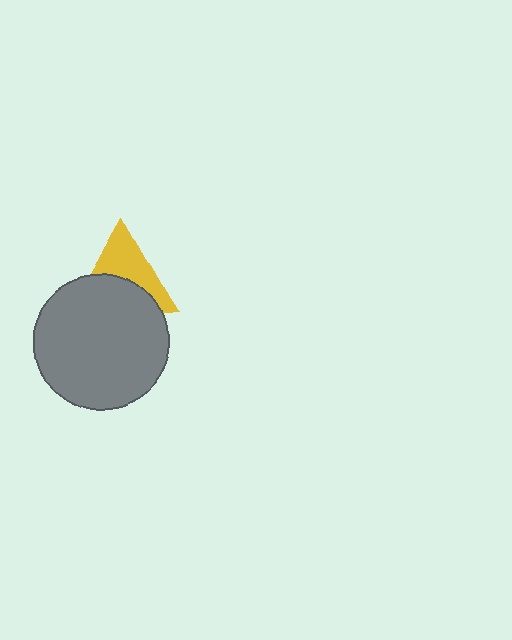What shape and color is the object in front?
The object in front is a gray circle.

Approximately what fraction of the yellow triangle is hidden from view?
Roughly 51% of the yellow triangle is hidden behind the gray circle.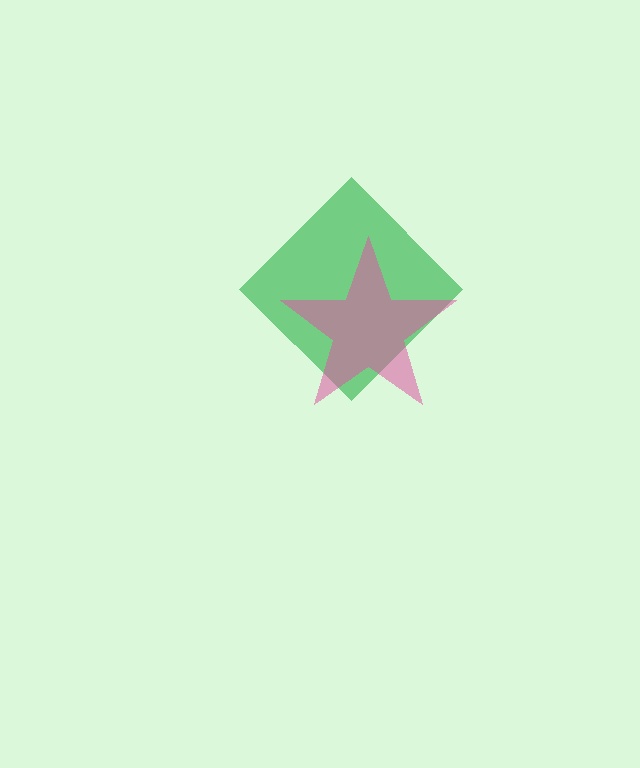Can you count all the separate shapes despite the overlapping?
Yes, there are 2 separate shapes.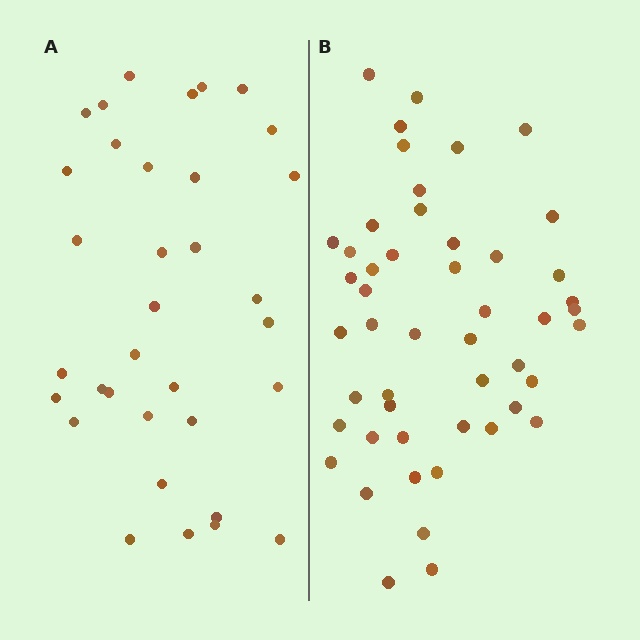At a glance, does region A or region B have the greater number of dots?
Region B (the right region) has more dots.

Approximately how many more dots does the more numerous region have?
Region B has approximately 15 more dots than region A.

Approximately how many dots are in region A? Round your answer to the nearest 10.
About 30 dots. (The exact count is 34, which rounds to 30.)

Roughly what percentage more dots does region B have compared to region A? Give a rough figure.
About 45% more.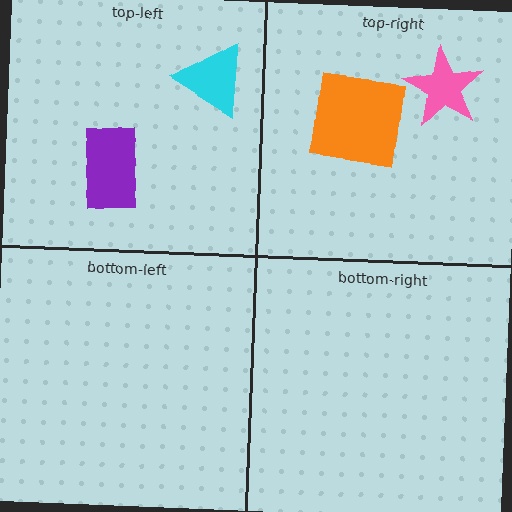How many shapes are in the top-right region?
2.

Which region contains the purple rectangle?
The top-left region.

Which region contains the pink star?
The top-right region.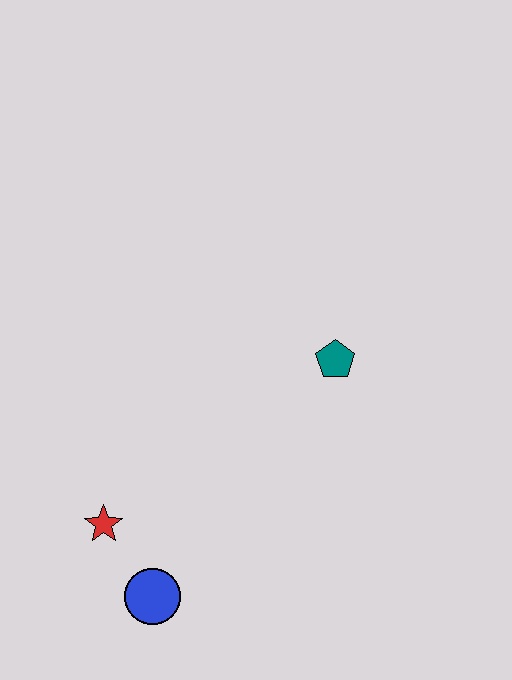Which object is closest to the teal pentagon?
The red star is closest to the teal pentagon.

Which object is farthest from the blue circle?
The teal pentagon is farthest from the blue circle.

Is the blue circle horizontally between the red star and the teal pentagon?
Yes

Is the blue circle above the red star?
No